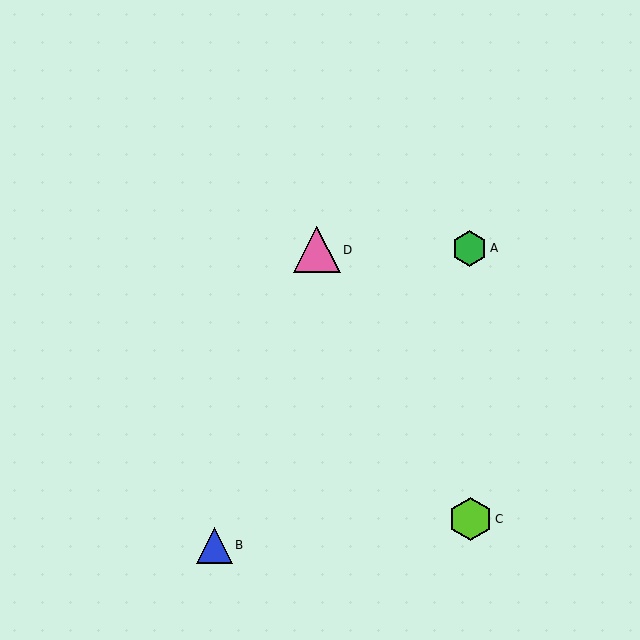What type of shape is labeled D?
Shape D is a pink triangle.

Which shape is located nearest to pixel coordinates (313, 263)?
The pink triangle (labeled D) at (317, 250) is nearest to that location.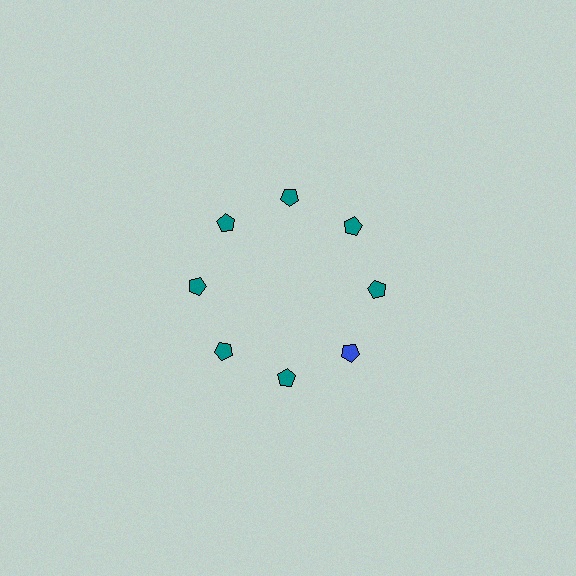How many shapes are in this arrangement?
There are 8 shapes arranged in a ring pattern.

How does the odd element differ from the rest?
It has a different color: blue instead of teal.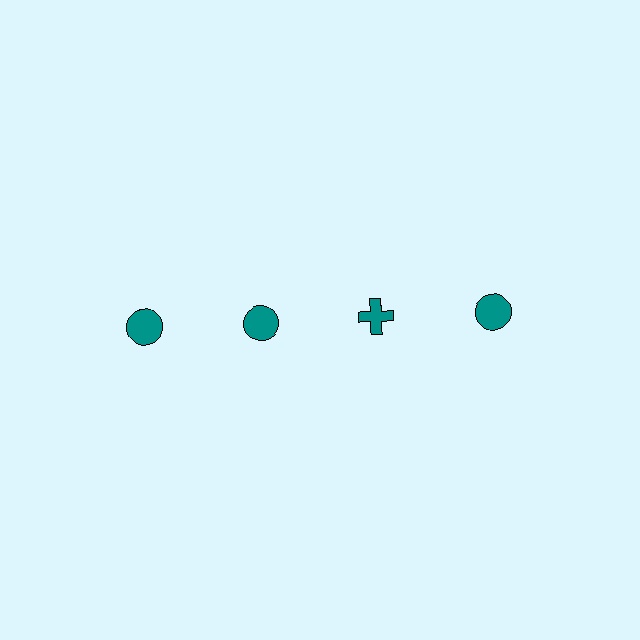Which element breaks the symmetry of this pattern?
The teal cross in the top row, center column breaks the symmetry. All other shapes are teal circles.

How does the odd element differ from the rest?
It has a different shape: cross instead of circle.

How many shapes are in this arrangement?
There are 4 shapes arranged in a grid pattern.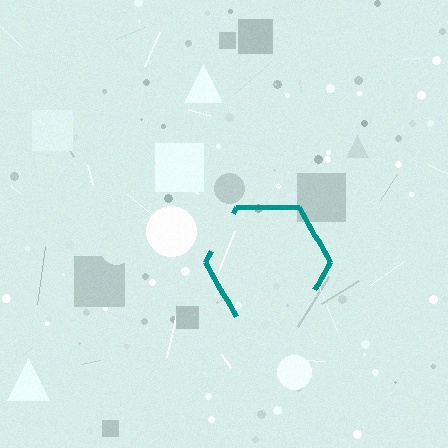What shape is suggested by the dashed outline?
The dashed outline suggests a hexagon.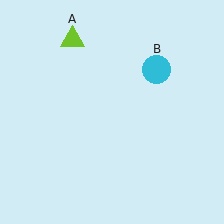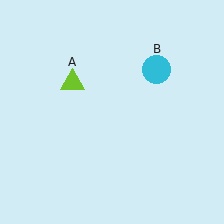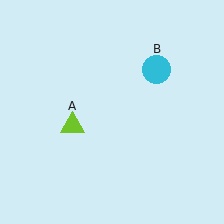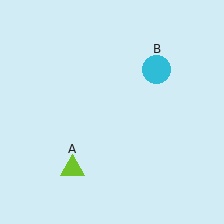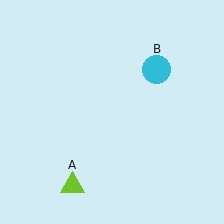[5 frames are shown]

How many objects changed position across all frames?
1 object changed position: lime triangle (object A).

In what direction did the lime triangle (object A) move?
The lime triangle (object A) moved down.